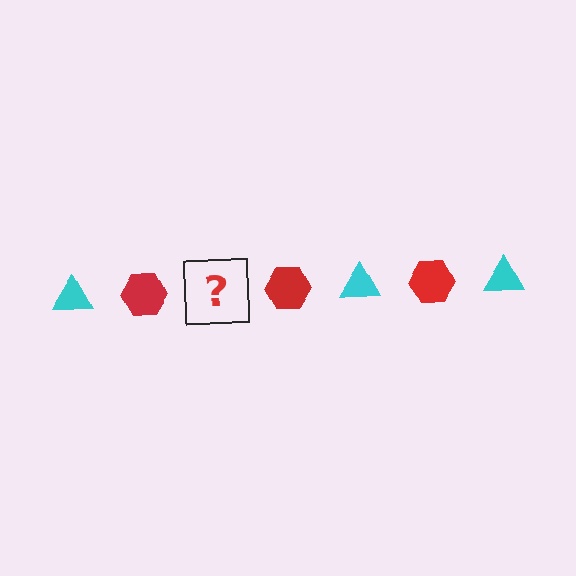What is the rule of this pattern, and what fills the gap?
The rule is that the pattern alternates between cyan triangle and red hexagon. The gap should be filled with a cyan triangle.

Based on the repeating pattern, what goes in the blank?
The blank should be a cyan triangle.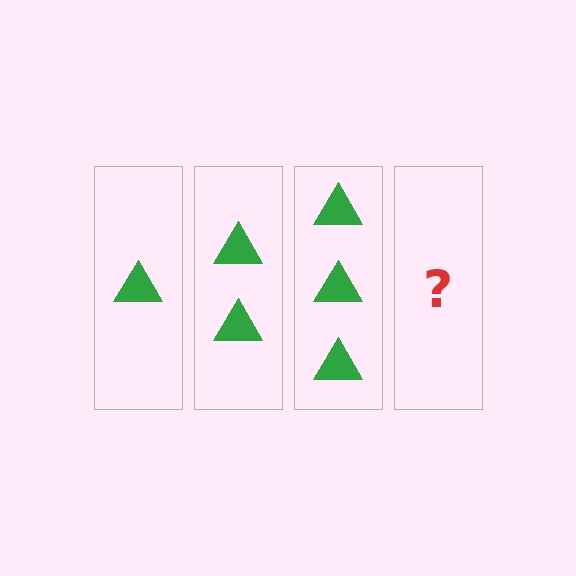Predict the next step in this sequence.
The next step is 4 triangles.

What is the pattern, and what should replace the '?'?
The pattern is that each step adds one more triangle. The '?' should be 4 triangles.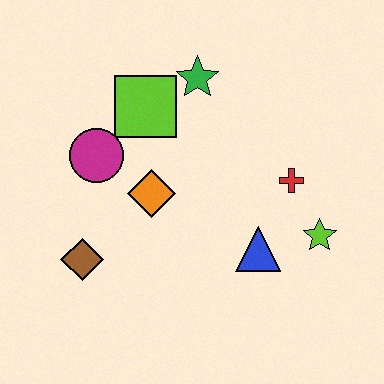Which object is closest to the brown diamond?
The orange diamond is closest to the brown diamond.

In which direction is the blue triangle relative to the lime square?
The blue triangle is below the lime square.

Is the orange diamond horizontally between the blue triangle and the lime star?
No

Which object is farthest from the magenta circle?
The lime star is farthest from the magenta circle.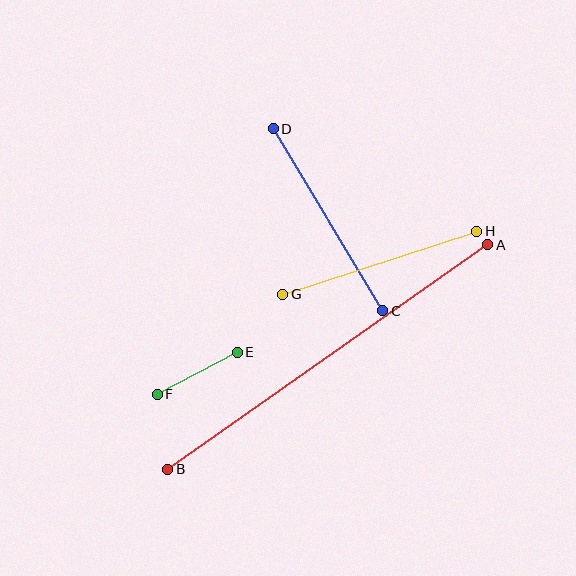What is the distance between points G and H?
The distance is approximately 204 pixels.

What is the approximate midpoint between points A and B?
The midpoint is at approximately (328, 357) pixels.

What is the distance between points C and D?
The distance is approximately 212 pixels.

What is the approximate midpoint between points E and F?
The midpoint is at approximately (197, 373) pixels.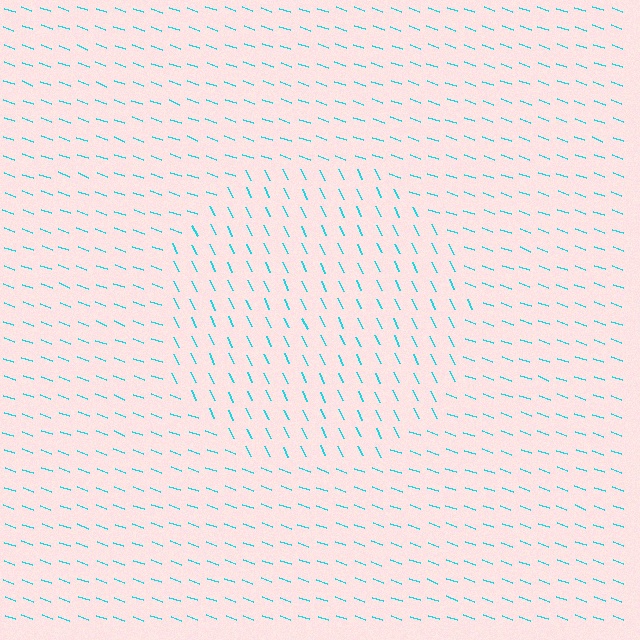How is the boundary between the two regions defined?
The boundary is defined purely by a change in line orientation (approximately 45 degrees difference). All lines are the same color and thickness.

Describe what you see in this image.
The image is filled with small cyan line segments. A circle region in the image has lines oriented differently from the surrounding lines, creating a visible texture boundary.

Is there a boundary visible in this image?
Yes, there is a texture boundary formed by a change in line orientation.